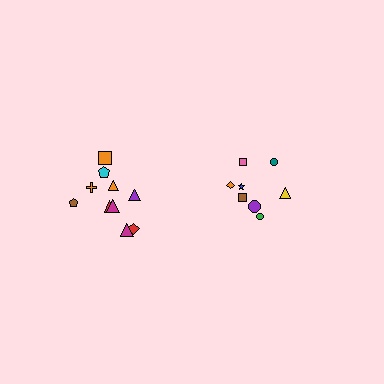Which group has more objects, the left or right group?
The left group.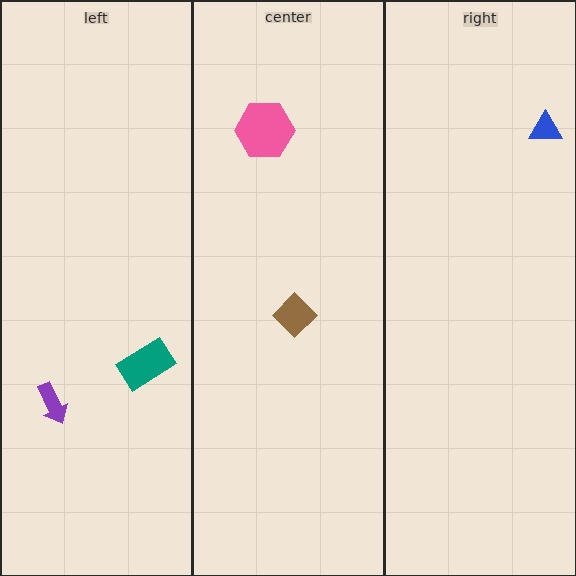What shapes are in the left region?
The purple arrow, the teal rectangle.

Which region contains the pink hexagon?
The center region.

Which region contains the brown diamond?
The center region.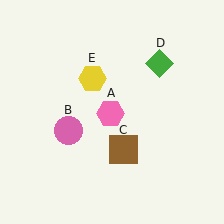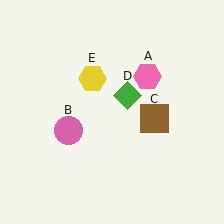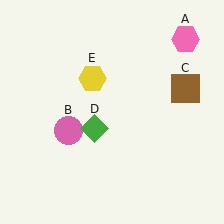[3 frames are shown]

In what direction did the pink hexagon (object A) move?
The pink hexagon (object A) moved up and to the right.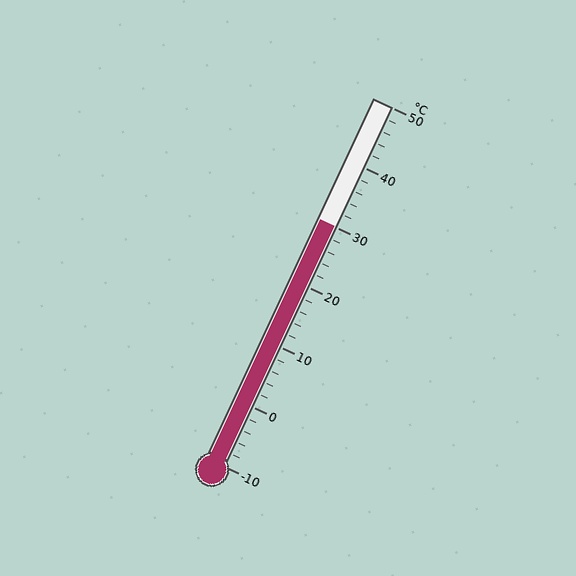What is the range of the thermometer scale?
The thermometer scale ranges from -10°C to 50°C.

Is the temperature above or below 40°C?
The temperature is below 40°C.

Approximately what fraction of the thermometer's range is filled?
The thermometer is filled to approximately 65% of its range.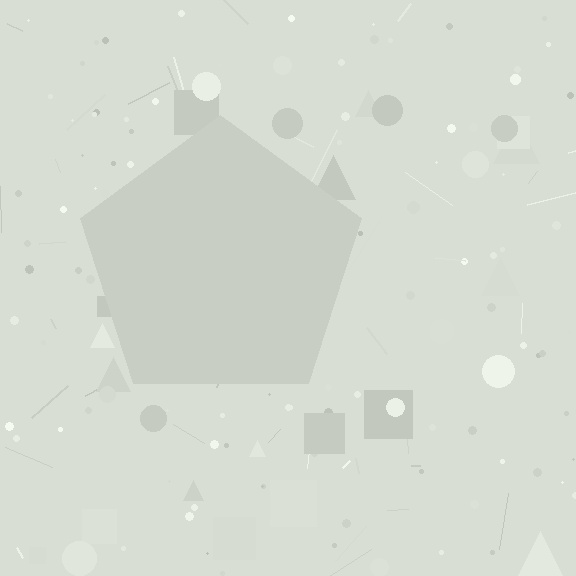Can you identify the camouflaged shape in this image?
The camouflaged shape is a pentagon.